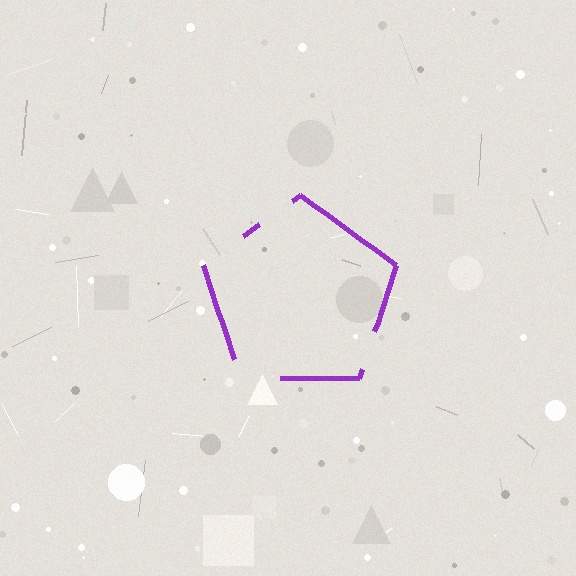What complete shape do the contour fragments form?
The contour fragments form a pentagon.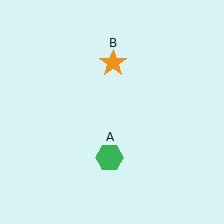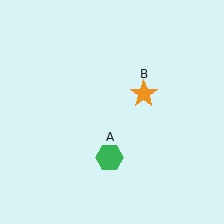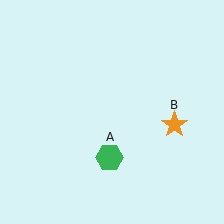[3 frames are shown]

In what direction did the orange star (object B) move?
The orange star (object B) moved down and to the right.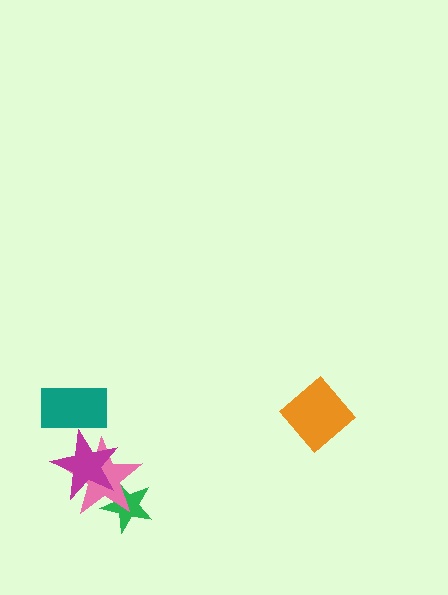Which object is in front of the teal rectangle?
The magenta star is in front of the teal rectangle.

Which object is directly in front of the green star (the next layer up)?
The pink star is directly in front of the green star.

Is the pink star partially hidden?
Yes, it is partially covered by another shape.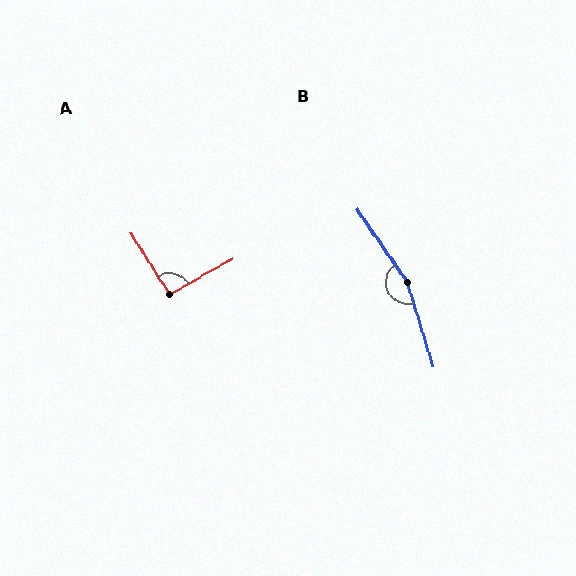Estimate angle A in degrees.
Approximately 92 degrees.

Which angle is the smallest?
A, at approximately 92 degrees.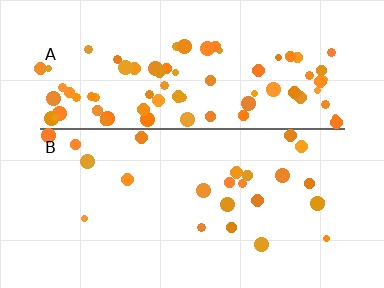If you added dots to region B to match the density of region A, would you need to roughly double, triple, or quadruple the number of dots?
Approximately triple.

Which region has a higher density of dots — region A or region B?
A (the top).